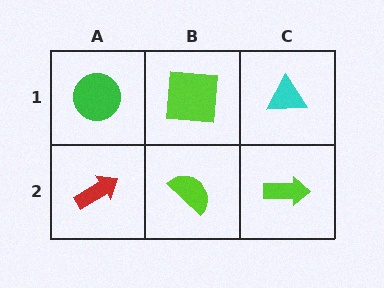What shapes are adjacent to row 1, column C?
A lime arrow (row 2, column C), a lime square (row 1, column B).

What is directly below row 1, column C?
A lime arrow.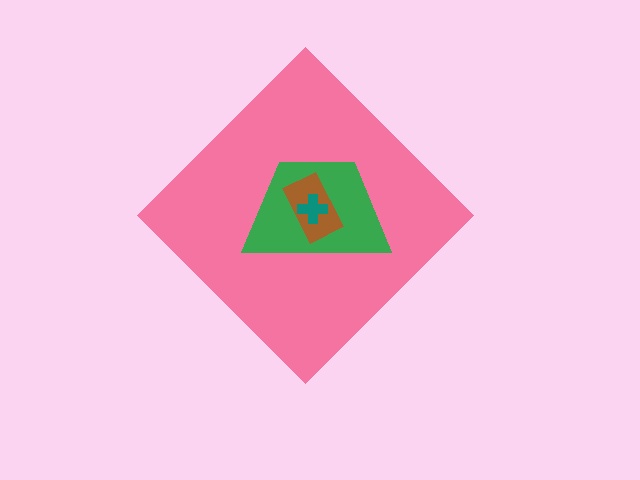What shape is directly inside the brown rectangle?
The teal cross.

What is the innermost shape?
The teal cross.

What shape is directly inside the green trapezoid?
The brown rectangle.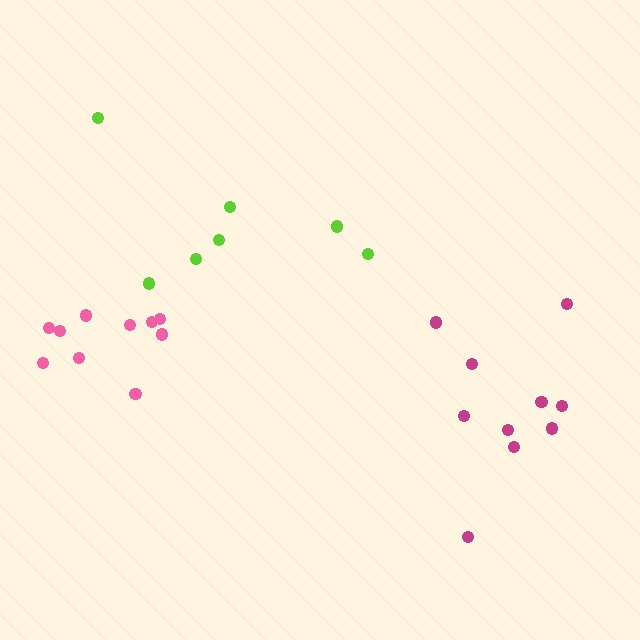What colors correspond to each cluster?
The clusters are colored: lime, pink, magenta.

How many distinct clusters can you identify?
There are 3 distinct clusters.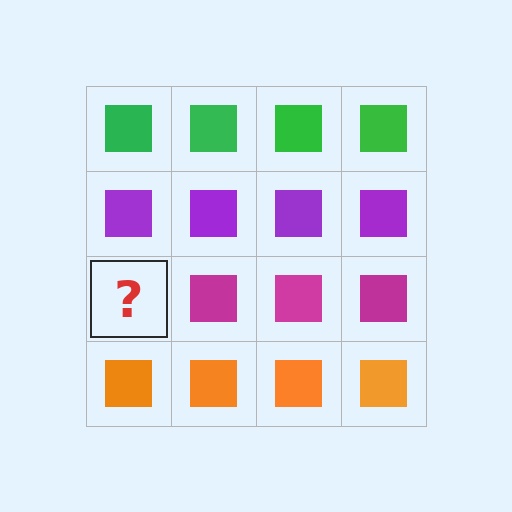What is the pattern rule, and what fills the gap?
The rule is that each row has a consistent color. The gap should be filled with a magenta square.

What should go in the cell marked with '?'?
The missing cell should contain a magenta square.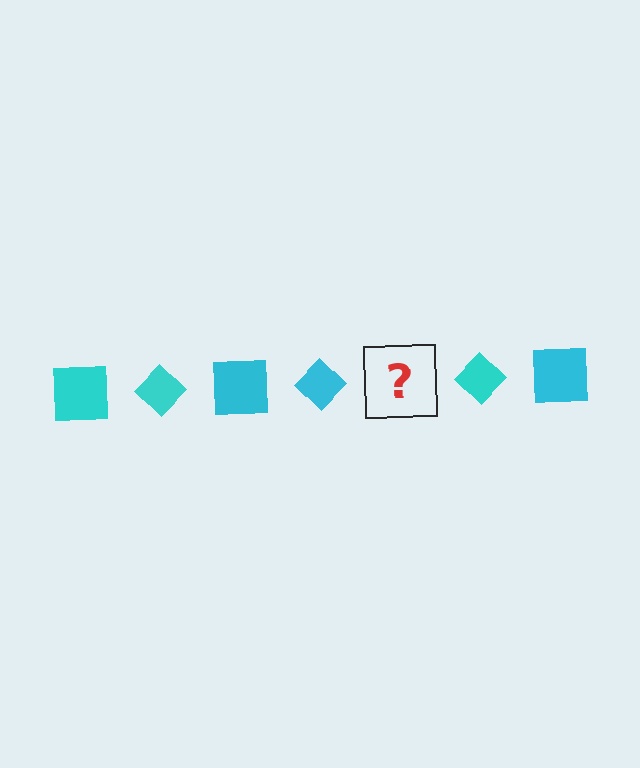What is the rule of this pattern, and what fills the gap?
The rule is that the pattern cycles through square, diamond shapes in cyan. The gap should be filled with a cyan square.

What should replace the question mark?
The question mark should be replaced with a cyan square.